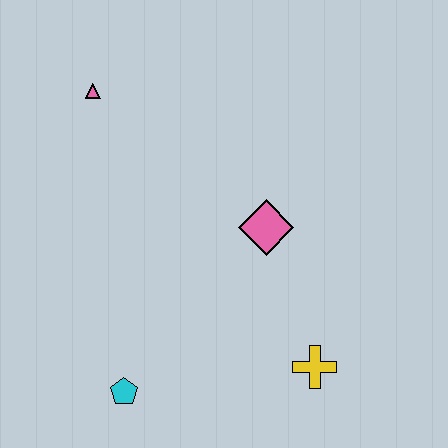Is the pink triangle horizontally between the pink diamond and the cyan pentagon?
No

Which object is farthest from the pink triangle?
The yellow cross is farthest from the pink triangle.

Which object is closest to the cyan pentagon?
The yellow cross is closest to the cyan pentagon.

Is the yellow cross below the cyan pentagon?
No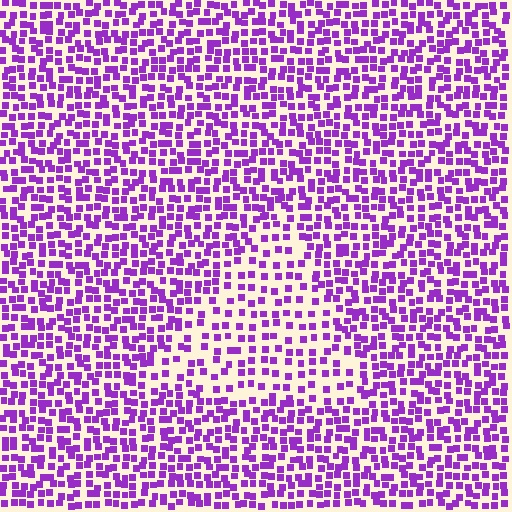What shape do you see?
I see a triangle.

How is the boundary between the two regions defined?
The boundary is defined by a change in element density (approximately 1.8x ratio). All elements are the same color, size, and shape.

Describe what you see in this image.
The image contains small purple elements arranged at two different densities. A triangle-shaped region is visible where the elements are less densely packed than the surrounding area.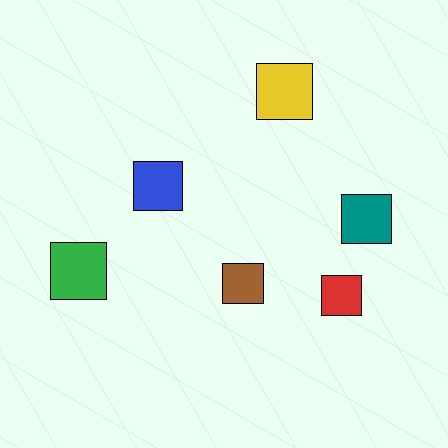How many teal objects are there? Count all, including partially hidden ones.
There is 1 teal object.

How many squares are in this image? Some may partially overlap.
There are 6 squares.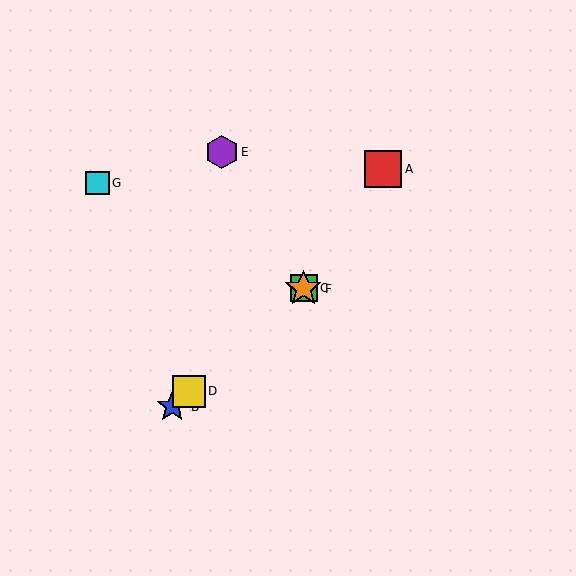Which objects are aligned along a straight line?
Objects B, C, D, F are aligned along a straight line.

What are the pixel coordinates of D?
Object D is at (189, 391).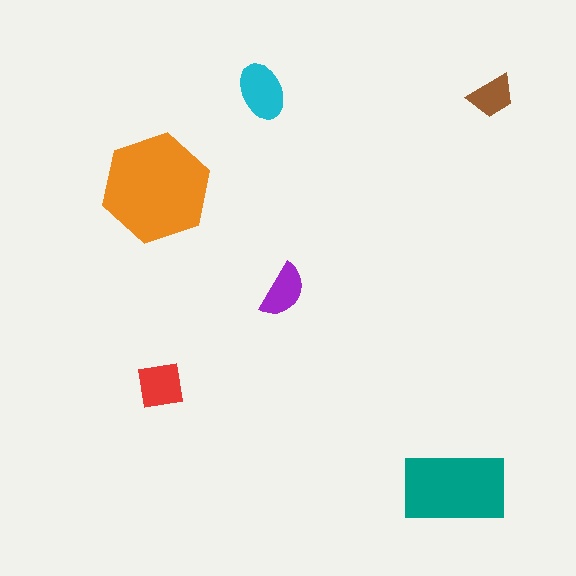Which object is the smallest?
The brown trapezoid.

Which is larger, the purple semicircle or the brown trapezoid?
The purple semicircle.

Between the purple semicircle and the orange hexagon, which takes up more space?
The orange hexagon.